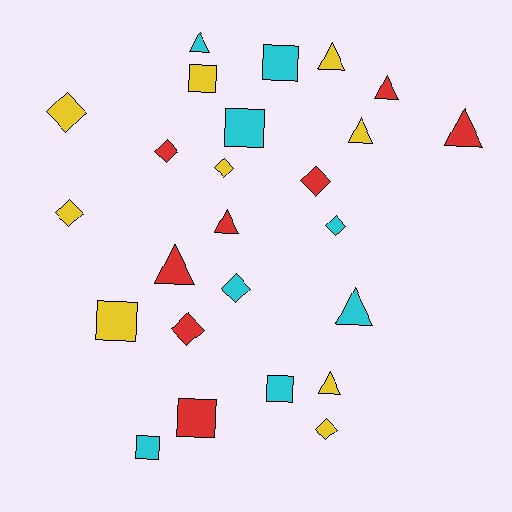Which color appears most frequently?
Yellow, with 9 objects.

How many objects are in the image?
There are 25 objects.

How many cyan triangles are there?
There are 2 cyan triangles.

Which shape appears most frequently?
Triangle, with 9 objects.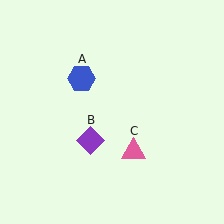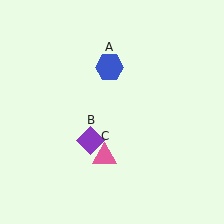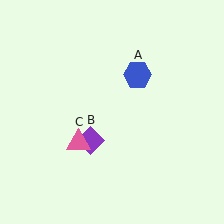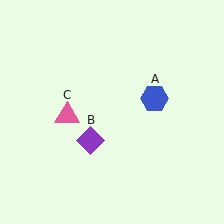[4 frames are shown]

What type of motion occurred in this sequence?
The blue hexagon (object A), pink triangle (object C) rotated clockwise around the center of the scene.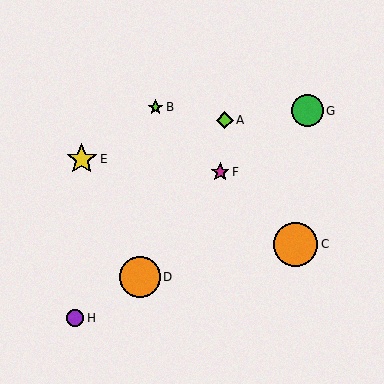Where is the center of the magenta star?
The center of the magenta star is at (220, 172).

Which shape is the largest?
The orange circle (labeled C) is the largest.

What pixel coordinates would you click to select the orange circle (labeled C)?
Click at (296, 244) to select the orange circle C.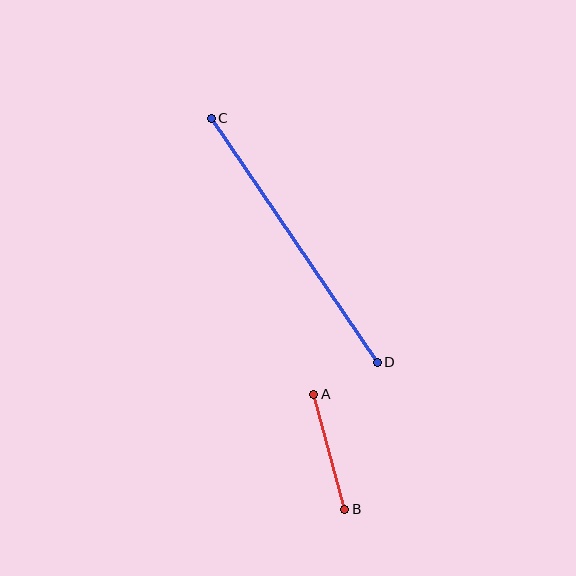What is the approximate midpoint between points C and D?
The midpoint is at approximately (294, 240) pixels.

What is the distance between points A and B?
The distance is approximately 119 pixels.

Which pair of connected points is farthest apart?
Points C and D are farthest apart.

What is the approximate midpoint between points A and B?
The midpoint is at approximately (329, 452) pixels.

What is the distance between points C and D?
The distance is approximately 295 pixels.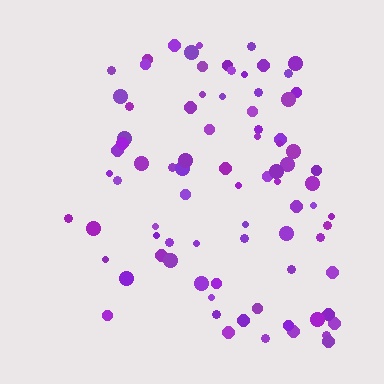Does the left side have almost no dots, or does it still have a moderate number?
Still a moderate number, just noticeably fewer than the right.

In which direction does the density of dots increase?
From left to right, with the right side densest.